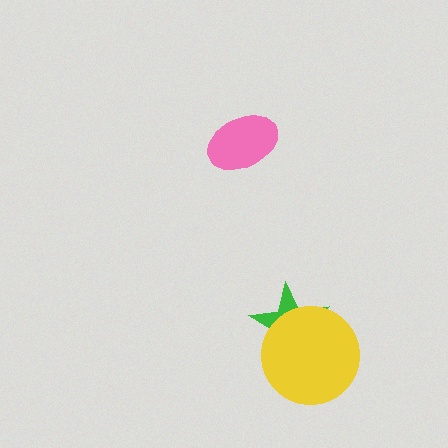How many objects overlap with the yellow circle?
1 object overlaps with the yellow circle.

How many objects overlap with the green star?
1 object overlaps with the green star.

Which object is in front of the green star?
The yellow circle is in front of the green star.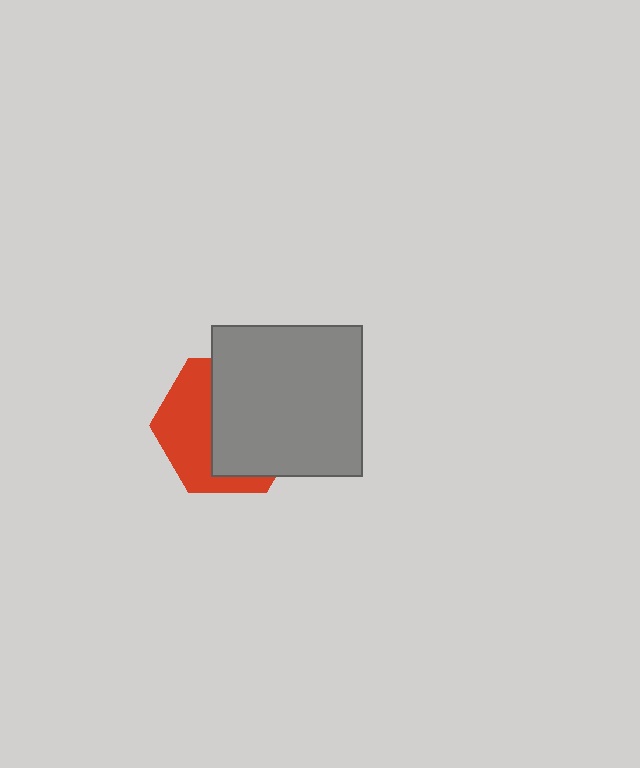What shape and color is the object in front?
The object in front is a gray square.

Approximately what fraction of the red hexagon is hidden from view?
Roughly 58% of the red hexagon is hidden behind the gray square.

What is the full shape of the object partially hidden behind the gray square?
The partially hidden object is a red hexagon.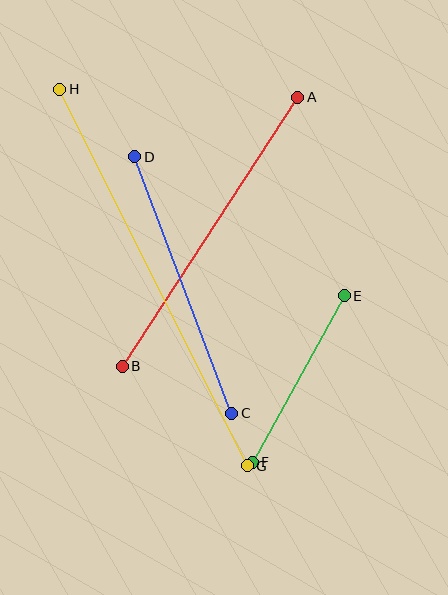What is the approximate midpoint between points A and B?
The midpoint is at approximately (210, 232) pixels.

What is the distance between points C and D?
The distance is approximately 274 pixels.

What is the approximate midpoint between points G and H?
The midpoint is at approximately (154, 278) pixels.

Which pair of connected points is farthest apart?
Points G and H are farthest apart.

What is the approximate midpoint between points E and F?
The midpoint is at approximately (298, 379) pixels.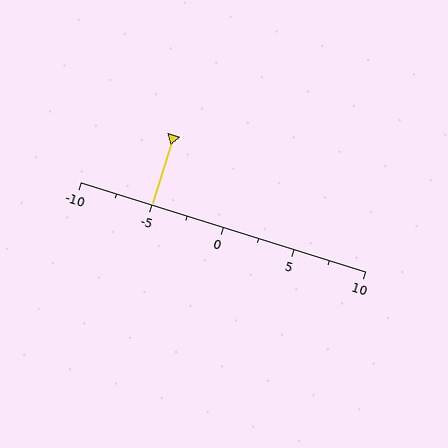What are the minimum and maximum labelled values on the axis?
The axis runs from -10 to 10.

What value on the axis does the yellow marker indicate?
The marker indicates approximately -5.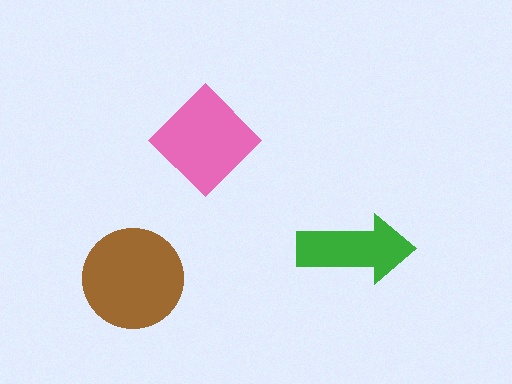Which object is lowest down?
The brown circle is bottommost.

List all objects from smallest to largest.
The green arrow, the pink diamond, the brown circle.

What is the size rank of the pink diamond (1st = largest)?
2nd.